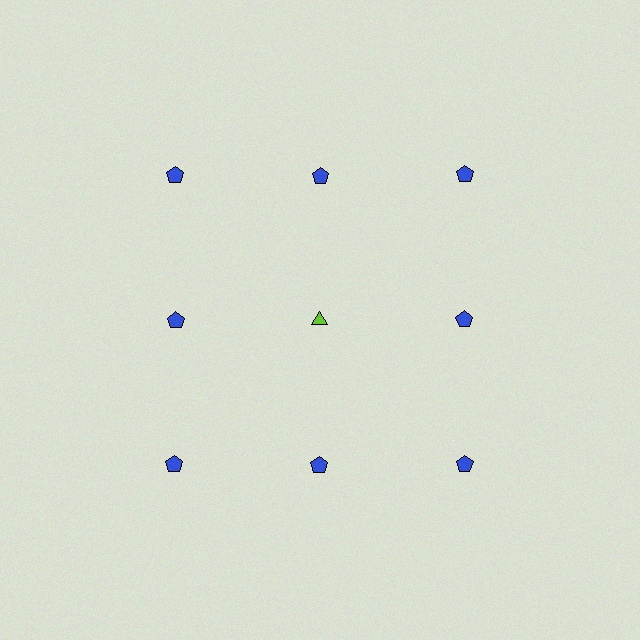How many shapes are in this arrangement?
There are 9 shapes arranged in a grid pattern.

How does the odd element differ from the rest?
It differs in both color (lime instead of blue) and shape (triangle instead of pentagon).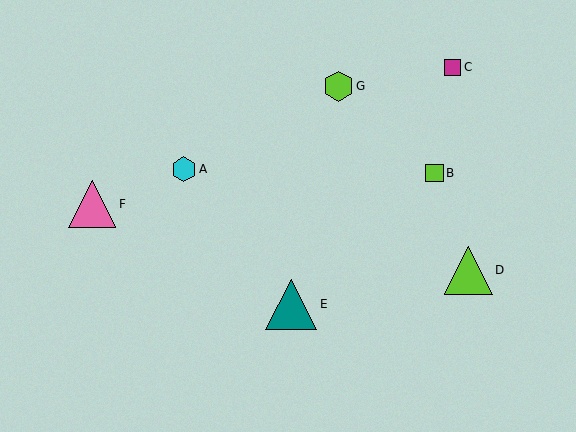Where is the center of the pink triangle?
The center of the pink triangle is at (92, 204).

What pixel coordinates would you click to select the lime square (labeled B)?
Click at (434, 173) to select the lime square B.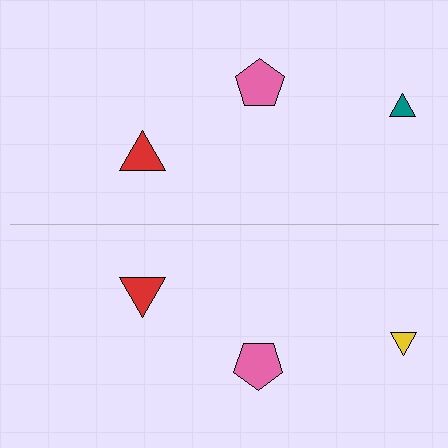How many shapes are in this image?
There are 6 shapes in this image.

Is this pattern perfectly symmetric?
No, the pattern is not perfectly symmetric. The yellow triangle on the bottom side breaks the symmetry — its mirror counterpart is teal.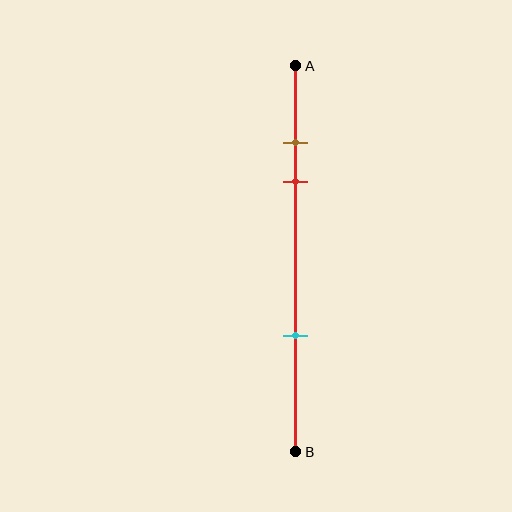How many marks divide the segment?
There are 3 marks dividing the segment.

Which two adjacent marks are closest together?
The brown and red marks are the closest adjacent pair.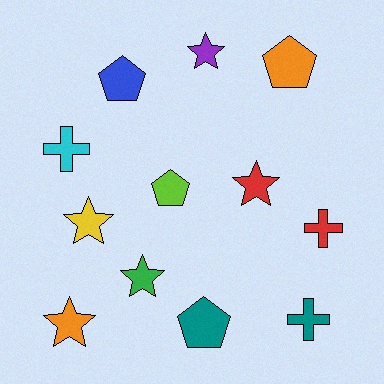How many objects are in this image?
There are 12 objects.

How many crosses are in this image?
There are 3 crosses.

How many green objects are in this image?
There is 1 green object.